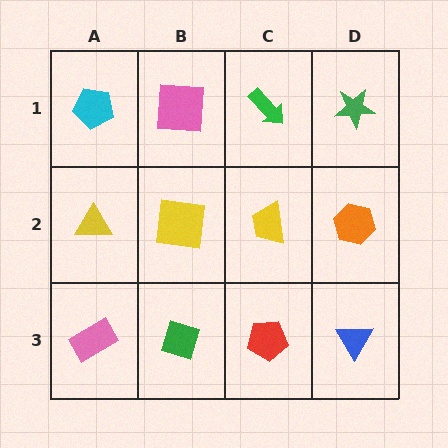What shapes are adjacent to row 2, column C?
A green arrow (row 1, column C), a red pentagon (row 3, column C), a yellow square (row 2, column B), an orange hexagon (row 2, column D).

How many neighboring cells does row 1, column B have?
3.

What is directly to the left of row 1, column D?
A green arrow.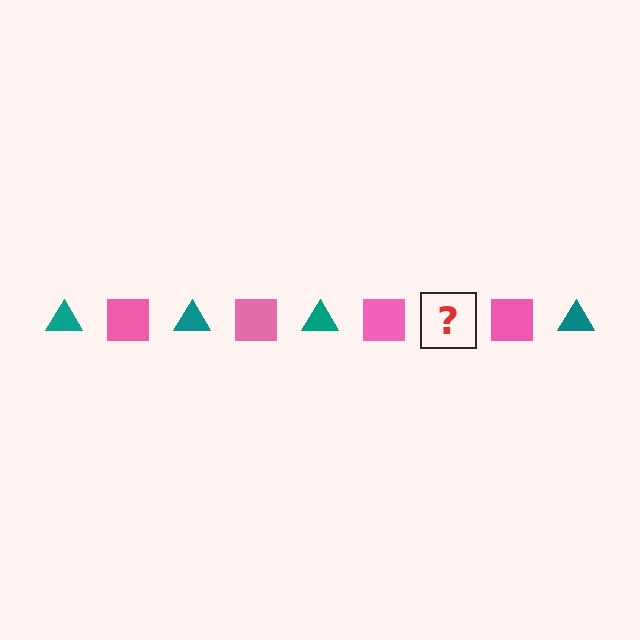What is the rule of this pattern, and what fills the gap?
The rule is that the pattern alternates between teal triangle and pink square. The gap should be filled with a teal triangle.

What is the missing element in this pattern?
The missing element is a teal triangle.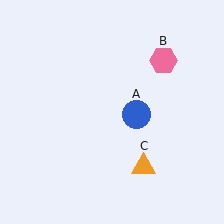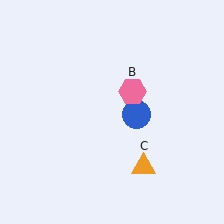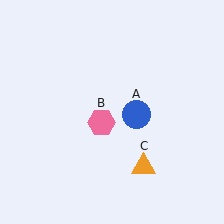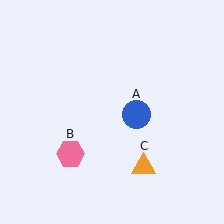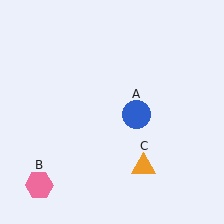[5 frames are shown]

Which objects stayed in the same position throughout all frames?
Blue circle (object A) and orange triangle (object C) remained stationary.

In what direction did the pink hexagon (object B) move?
The pink hexagon (object B) moved down and to the left.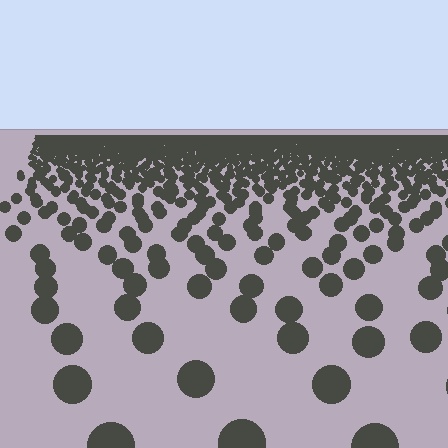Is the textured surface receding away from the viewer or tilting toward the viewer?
The surface is receding away from the viewer. Texture elements get smaller and denser toward the top.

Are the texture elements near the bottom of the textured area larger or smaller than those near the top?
Larger. Near the bottom, elements are closer to the viewer and appear at a bigger on-screen size.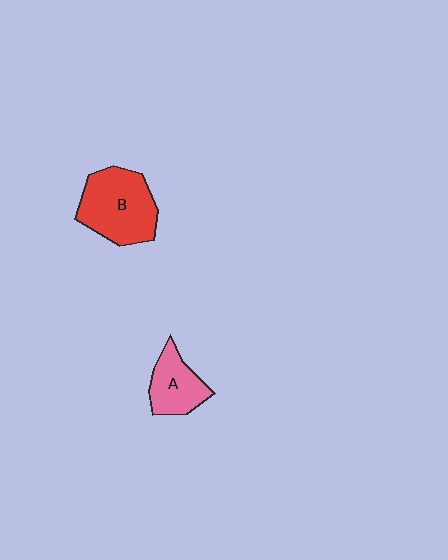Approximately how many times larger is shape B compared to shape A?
Approximately 1.7 times.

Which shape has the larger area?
Shape B (red).